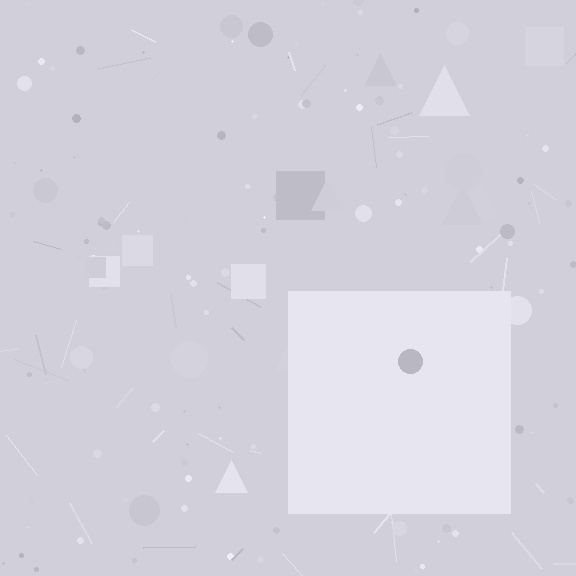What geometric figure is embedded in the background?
A square is embedded in the background.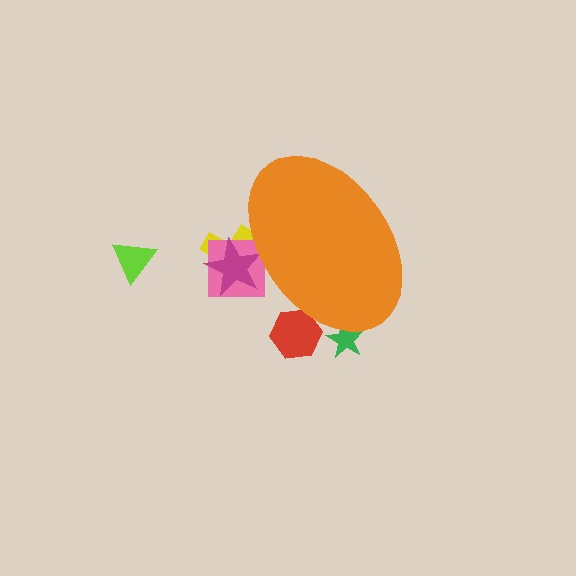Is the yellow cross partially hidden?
Yes, the yellow cross is partially hidden behind the orange ellipse.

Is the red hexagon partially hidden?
Yes, the red hexagon is partially hidden behind the orange ellipse.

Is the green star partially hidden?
Yes, the green star is partially hidden behind the orange ellipse.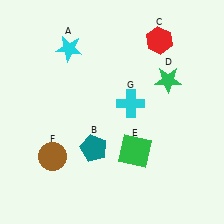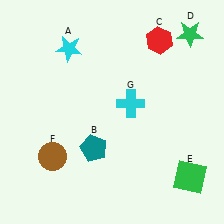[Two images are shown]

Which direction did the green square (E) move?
The green square (E) moved right.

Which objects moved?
The objects that moved are: the green star (D), the green square (E).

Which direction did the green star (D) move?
The green star (D) moved up.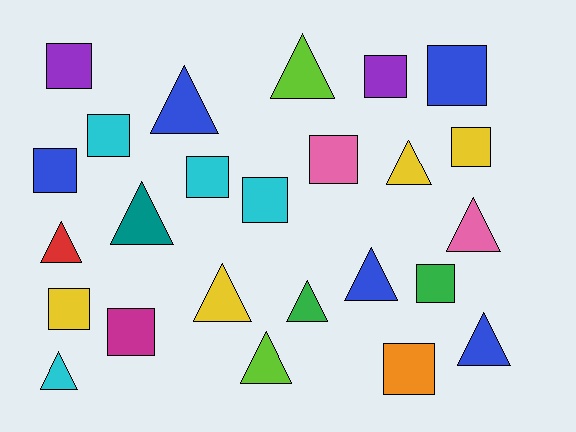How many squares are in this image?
There are 13 squares.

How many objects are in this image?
There are 25 objects.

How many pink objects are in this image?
There are 2 pink objects.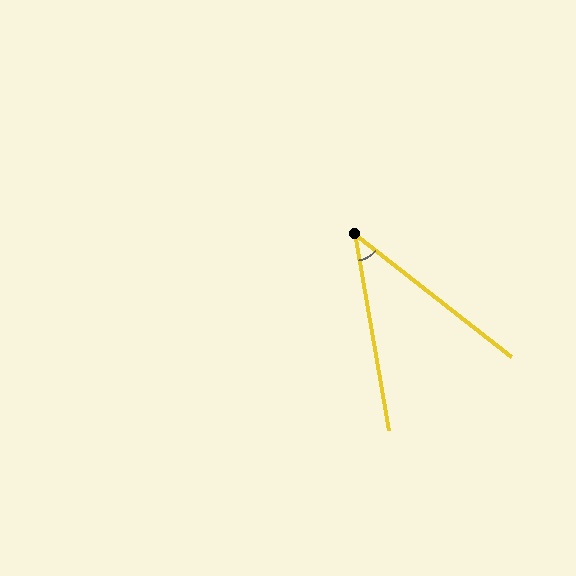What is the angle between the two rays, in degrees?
Approximately 42 degrees.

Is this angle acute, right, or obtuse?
It is acute.